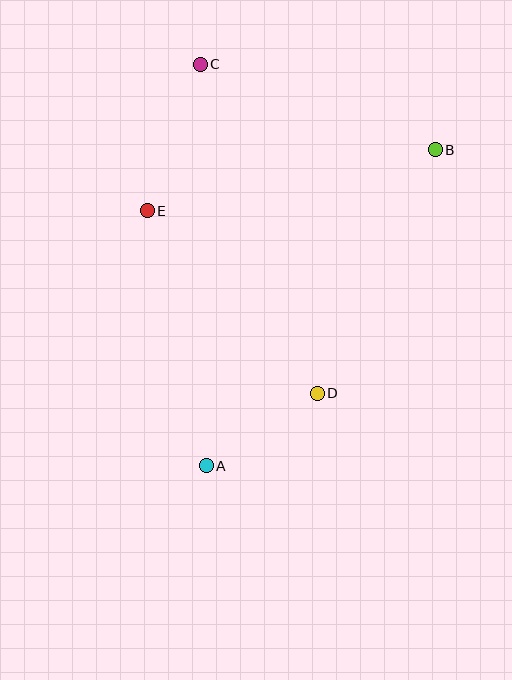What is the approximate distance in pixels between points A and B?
The distance between A and B is approximately 390 pixels.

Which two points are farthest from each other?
Points A and C are farthest from each other.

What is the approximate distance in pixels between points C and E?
The distance between C and E is approximately 156 pixels.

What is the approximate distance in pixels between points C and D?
The distance between C and D is approximately 349 pixels.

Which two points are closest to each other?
Points A and D are closest to each other.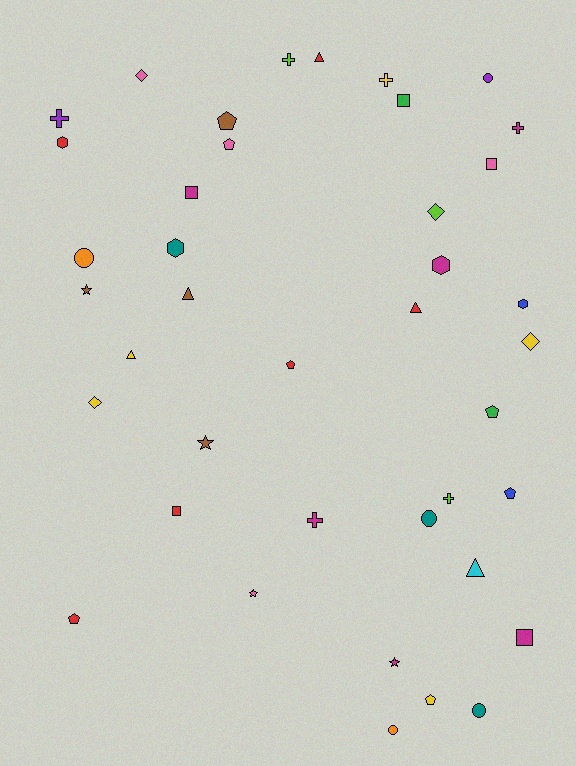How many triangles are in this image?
There are 5 triangles.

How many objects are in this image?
There are 40 objects.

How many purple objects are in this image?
There are 2 purple objects.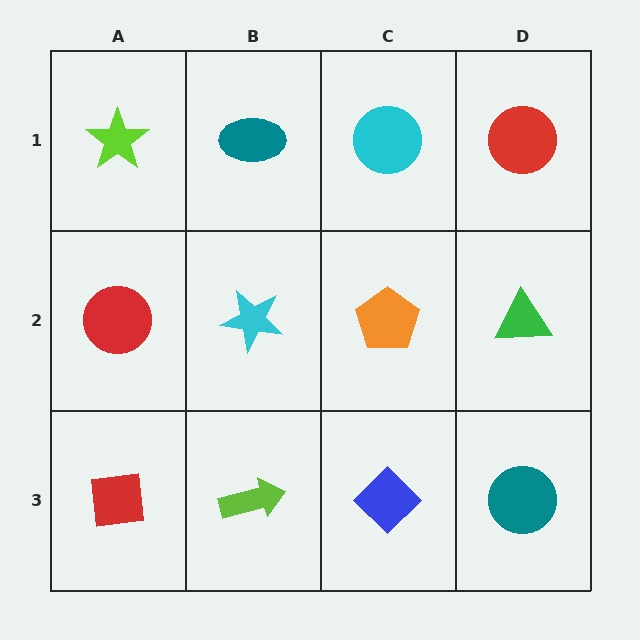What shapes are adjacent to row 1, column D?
A green triangle (row 2, column D), a cyan circle (row 1, column C).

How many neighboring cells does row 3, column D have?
2.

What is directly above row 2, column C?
A cyan circle.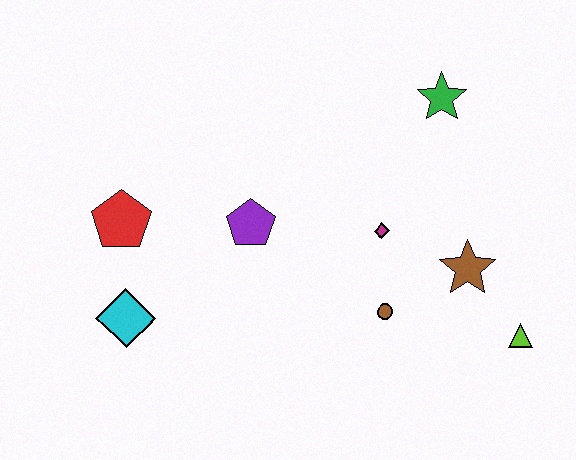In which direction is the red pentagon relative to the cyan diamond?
The red pentagon is above the cyan diamond.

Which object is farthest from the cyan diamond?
The lime triangle is farthest from the cyan diamond.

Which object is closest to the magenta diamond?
The brown circle is closest to the magenta diamond.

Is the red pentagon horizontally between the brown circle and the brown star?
No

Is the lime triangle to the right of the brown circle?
Yes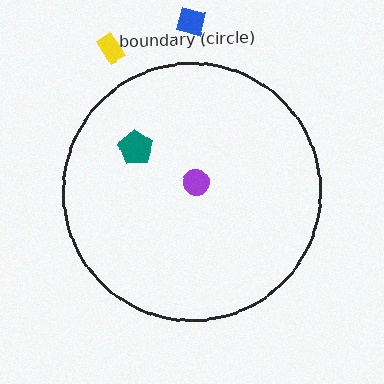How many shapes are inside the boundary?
2 inside, 2 outside.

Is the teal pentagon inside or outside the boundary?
Inside.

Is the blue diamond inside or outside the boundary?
Outside.